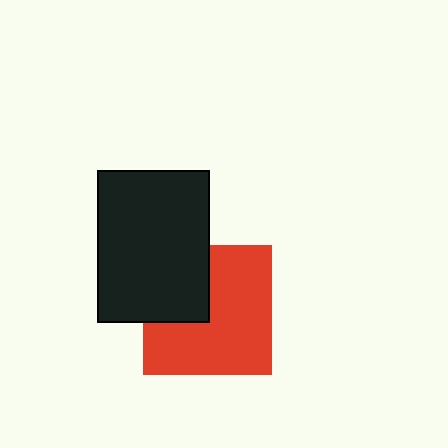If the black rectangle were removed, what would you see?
You would see the complete red square.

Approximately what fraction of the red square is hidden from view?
Roughly 31% of the red square is hidden behind the black rectangle.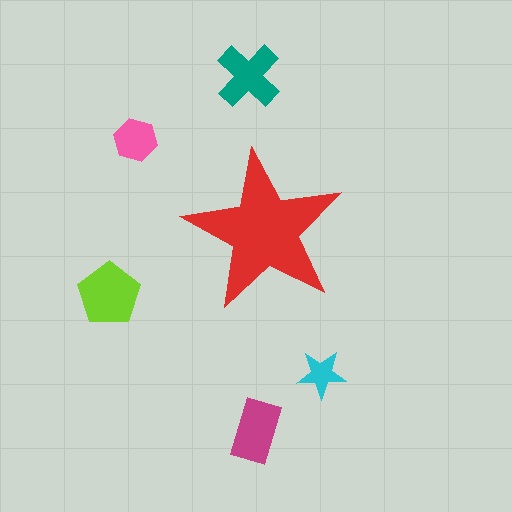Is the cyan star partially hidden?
No, the cyan star is fully visible.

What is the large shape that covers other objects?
A red star.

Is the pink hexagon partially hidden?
No, the pink hexagon is fully visible.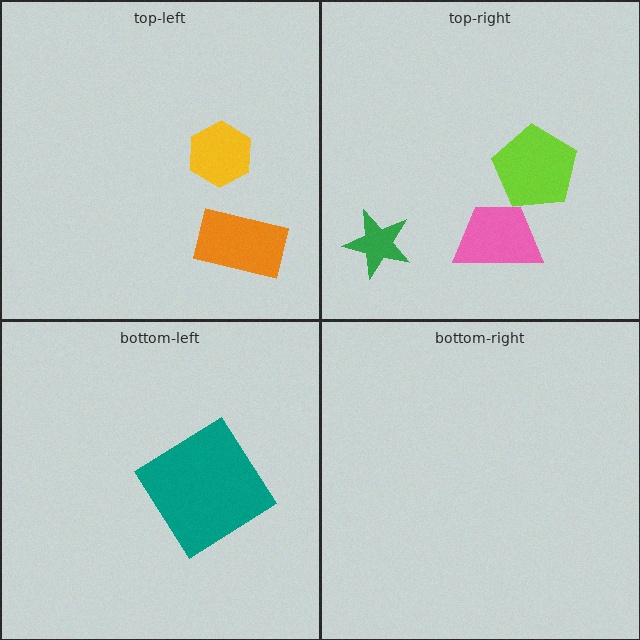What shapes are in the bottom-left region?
The teal diamond.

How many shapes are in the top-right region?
3.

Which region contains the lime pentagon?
The top-right region.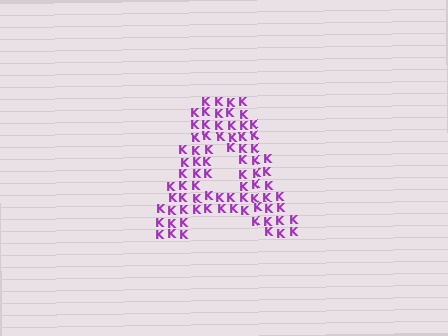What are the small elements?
The small elements are letter K's.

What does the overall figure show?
The overall figure shows the letter A.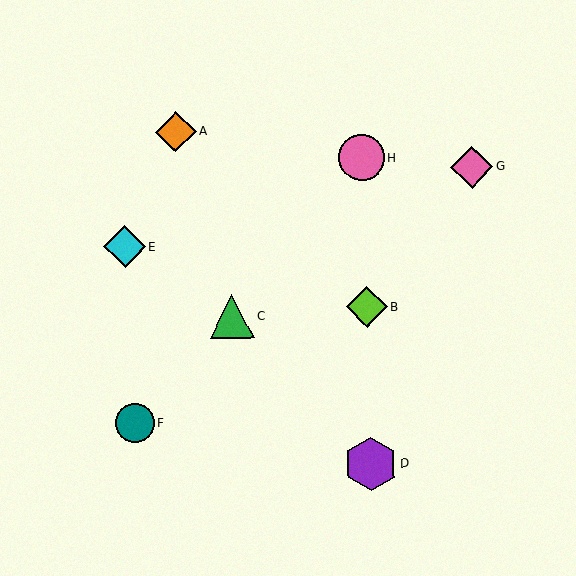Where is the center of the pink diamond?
The center of the pink diamond is at (472, 167).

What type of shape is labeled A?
Shape A is an orange diamond.